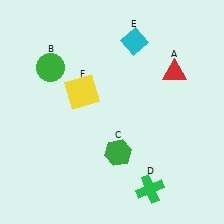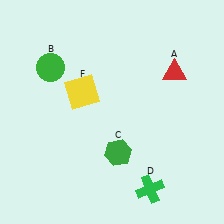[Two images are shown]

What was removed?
The cyan diamond (E) was removed in Image 2.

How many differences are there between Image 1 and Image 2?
There is 1 difference between the two images.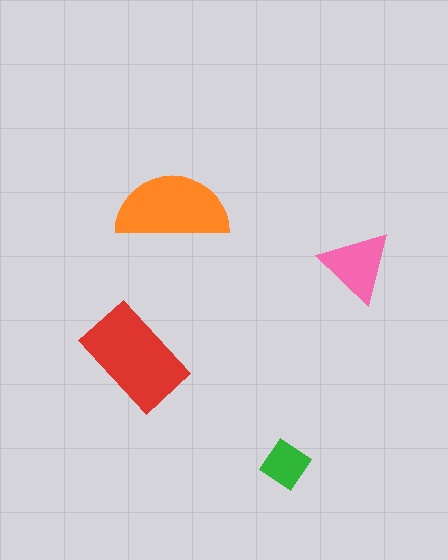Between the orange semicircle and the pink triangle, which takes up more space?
The orange semicircle.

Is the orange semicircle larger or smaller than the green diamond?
Larger.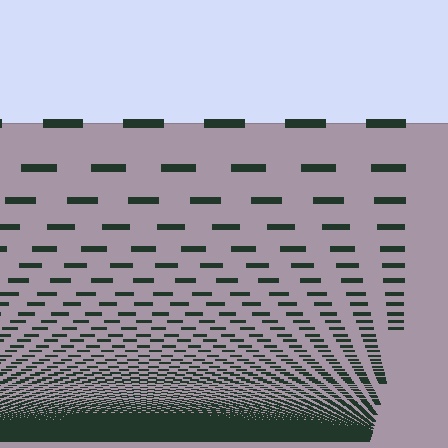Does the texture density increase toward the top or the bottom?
Density increases toward the bottom.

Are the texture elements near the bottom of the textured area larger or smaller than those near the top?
Smaller. The gradient is inverted — elements near the bottom are smaller and denser.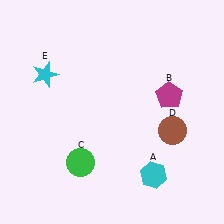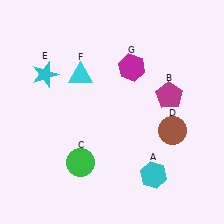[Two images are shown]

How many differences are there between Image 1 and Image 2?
There are 2 differences between the two images.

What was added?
A cyan triangle (F), a magenta hexagon (G) were added in Image 2.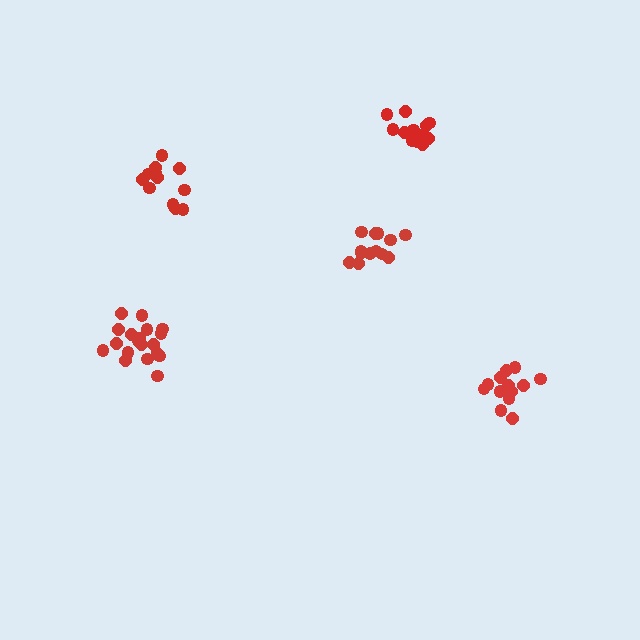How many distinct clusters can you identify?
There are 5 distinct clusters.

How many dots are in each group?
Group 1: 14 dots, Group 2: 19 dots, Group 3: 13 dots, Group 4: 13 dots, Group 5: 14 dots (73 total).